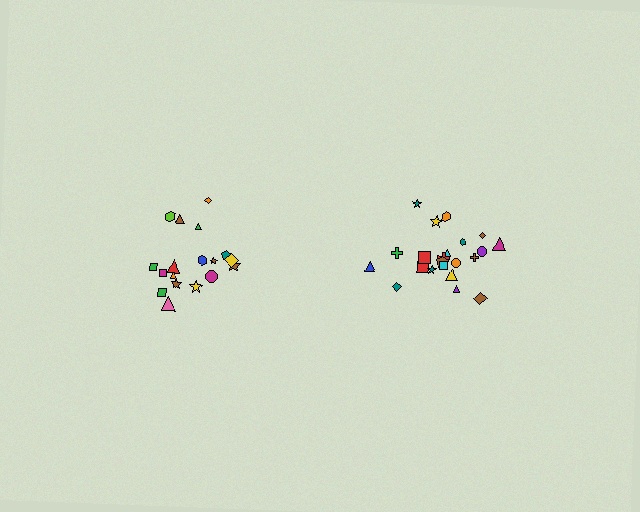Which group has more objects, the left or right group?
The right group.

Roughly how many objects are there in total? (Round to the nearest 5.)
Roughly 40 objects in total.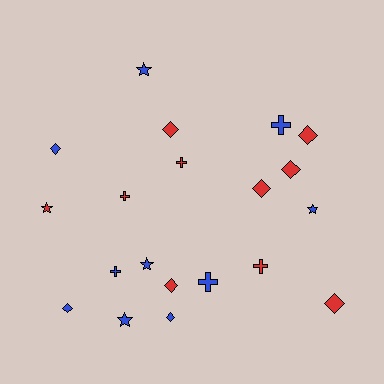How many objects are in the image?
There are 20 objects.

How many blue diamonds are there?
There are 3 blue diamonds.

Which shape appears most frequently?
Diamond, with 9 objects.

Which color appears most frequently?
Red, with 10 objects.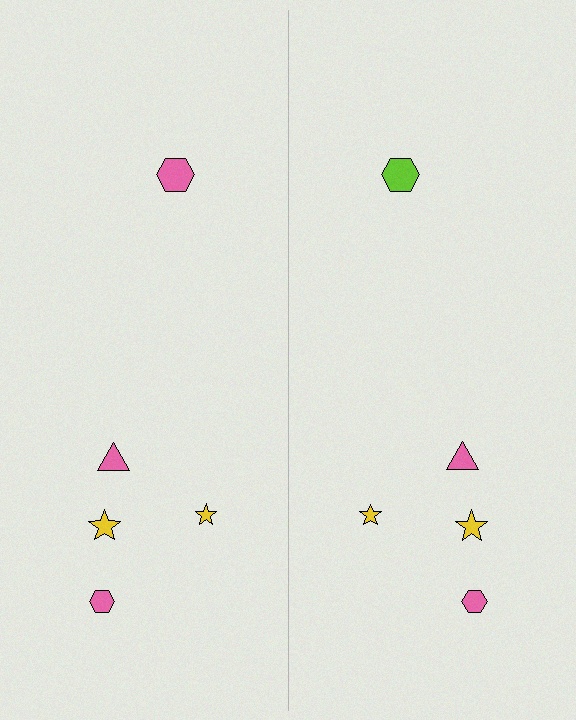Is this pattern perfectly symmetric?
No, the pattern is not perfectly symmetric. The lime hexagon on the right side breaks the symmetry — its mirror counterpart is pink.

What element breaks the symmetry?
The lime hexagon on the right side breaks the symmetry — its mirror counterpart is pink.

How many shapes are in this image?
There are 10 shapes in this image.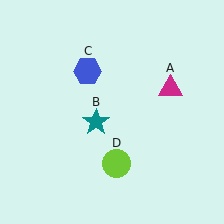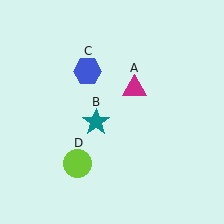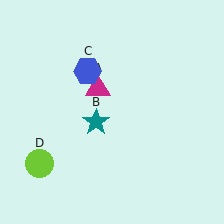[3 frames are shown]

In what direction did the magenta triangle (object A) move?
The magenta triangle (object A) moved left.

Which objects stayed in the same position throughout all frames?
Teal star (object B) and blue hexagon (object C) remained stationary.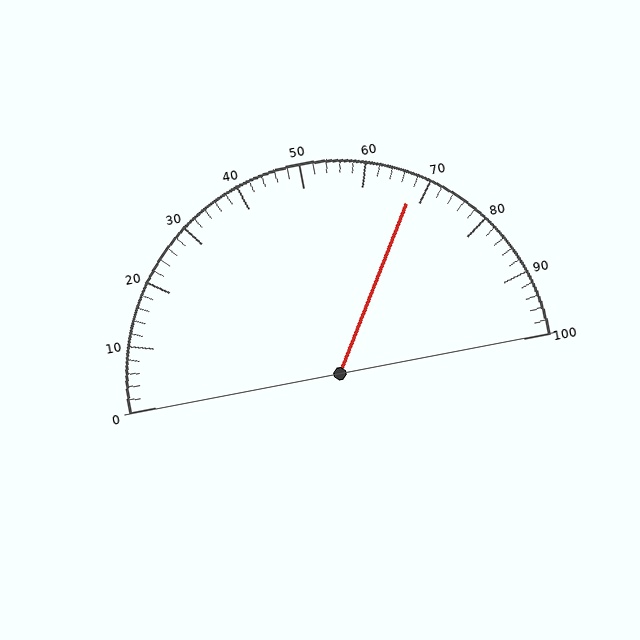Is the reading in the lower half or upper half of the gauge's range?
The reading is in the upper half of the range (0 to 100).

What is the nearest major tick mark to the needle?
The nearest major tick mark is 70.